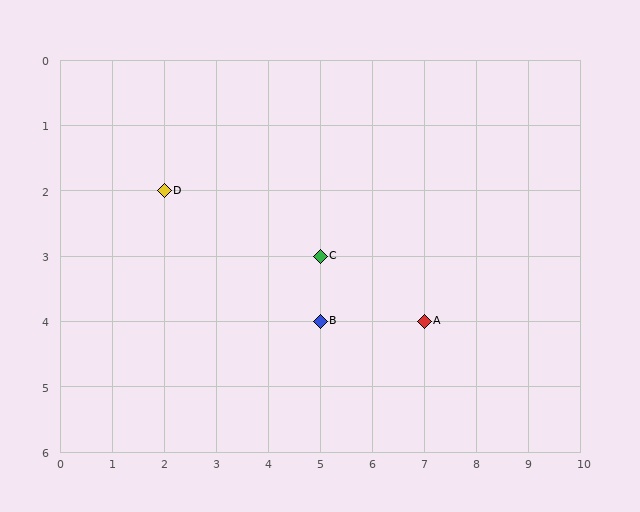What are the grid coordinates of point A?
Point A is at grid coordinates (7, 4).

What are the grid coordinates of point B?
Point B is at grid coordinates (5, 4).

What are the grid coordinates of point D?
Point D is at grid coordinates (2, 2).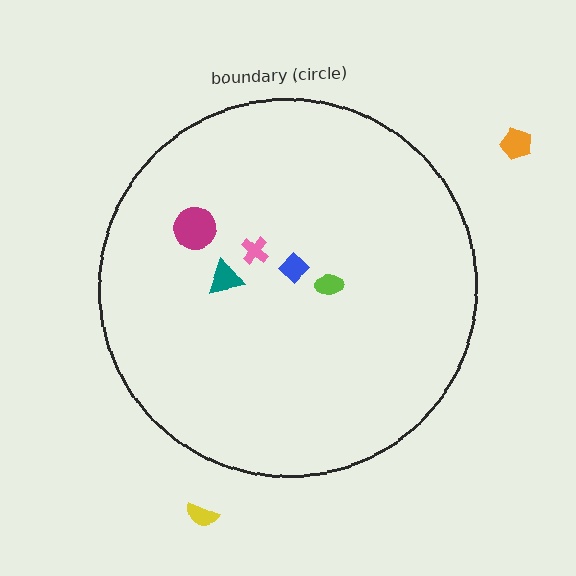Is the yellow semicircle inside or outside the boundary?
Outside.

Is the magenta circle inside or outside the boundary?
Inside.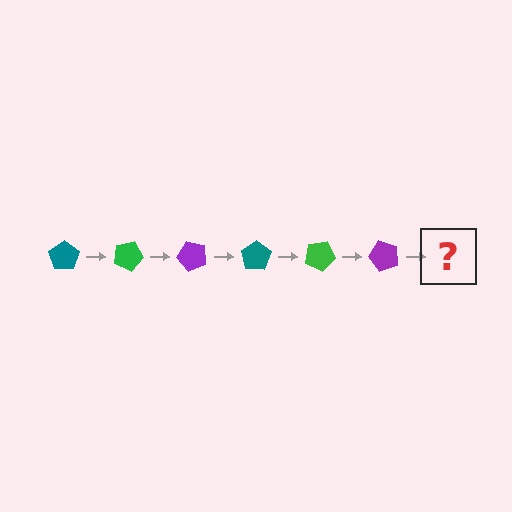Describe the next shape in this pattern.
It should be a teal pentagon, rotated 150 degrees from the start.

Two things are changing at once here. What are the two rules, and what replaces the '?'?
The two rules are that it rotates 25 degrees each step and the color cycles through teal, green, and purple. The '?' should be a teal pentagon, rotated 150 degrees from the start.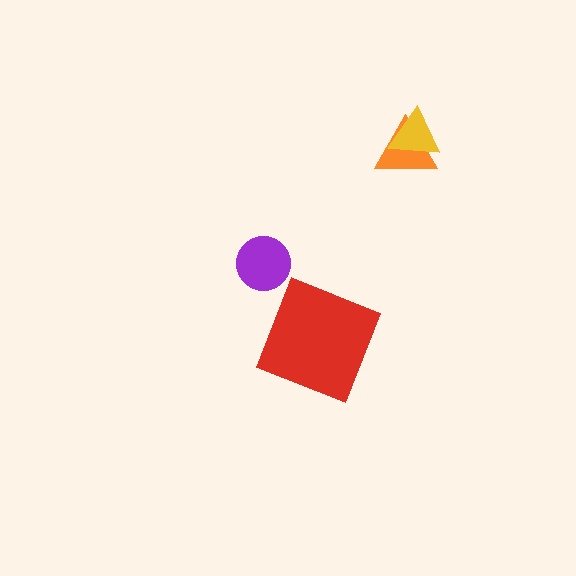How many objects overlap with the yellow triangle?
1 object overlaps with the yellow triangle.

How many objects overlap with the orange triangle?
1 object overlaps with the orange triangle.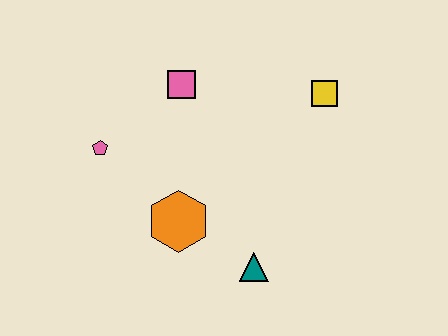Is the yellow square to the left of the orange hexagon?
No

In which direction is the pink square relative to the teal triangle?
The pink square is above the teal triangle.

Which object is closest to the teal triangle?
The orange hexagon is closest to the teal triangle.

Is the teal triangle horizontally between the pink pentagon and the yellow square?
Yes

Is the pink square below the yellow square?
No